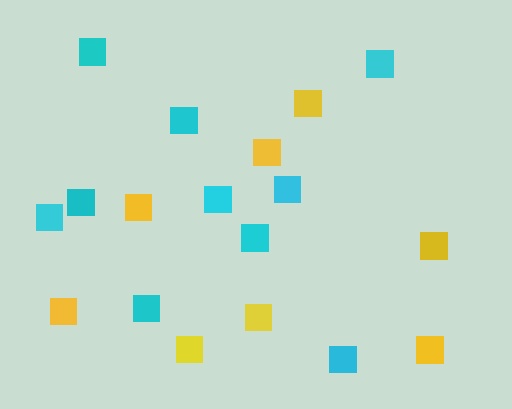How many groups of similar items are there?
There are 2 groups: one group of yellow squares (8) and one group of cyan squares (10).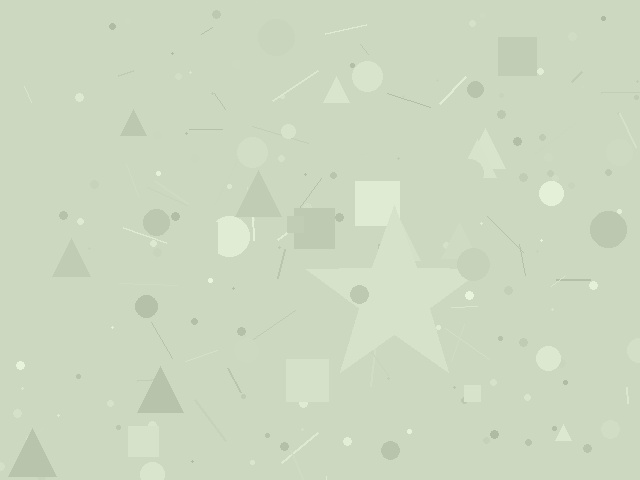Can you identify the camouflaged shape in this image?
The camouflaged shape is a star.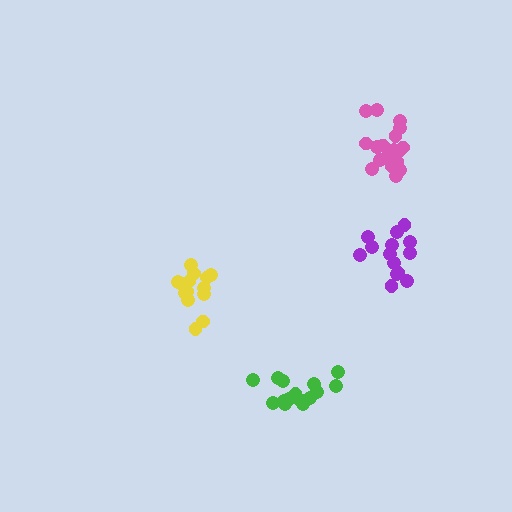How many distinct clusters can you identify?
There are 4 distinct clusters.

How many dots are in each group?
Group 1: 14 dots, Group 2: 18 dots, Group 3: 15 dots, Group 4: 15 dots (62 total).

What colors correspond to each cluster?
The clusters are colored: purple, pink, yellow, green.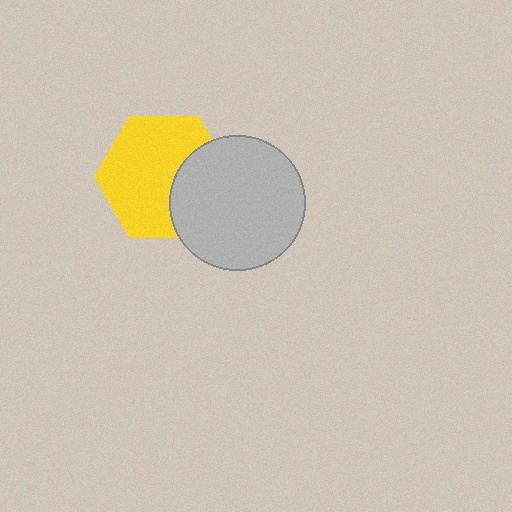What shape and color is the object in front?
The object in front is a light gray circle.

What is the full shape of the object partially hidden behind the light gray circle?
The partially hidden object is a yellow hexagon.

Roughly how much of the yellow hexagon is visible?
Most of it is visible (roughly 69%).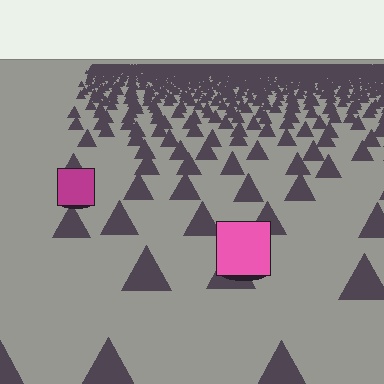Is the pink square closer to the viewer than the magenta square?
Yes. The pink square is closer — you can tell from the texture gradient: the ground texture is coarser near it.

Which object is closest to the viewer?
The pink square is closest. The texture marks near it are larger and more spread out.